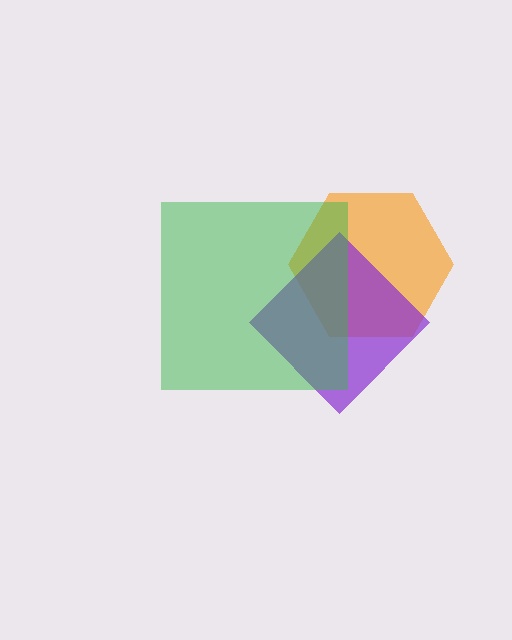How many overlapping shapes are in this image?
There are 3 overlapping shapes in the image.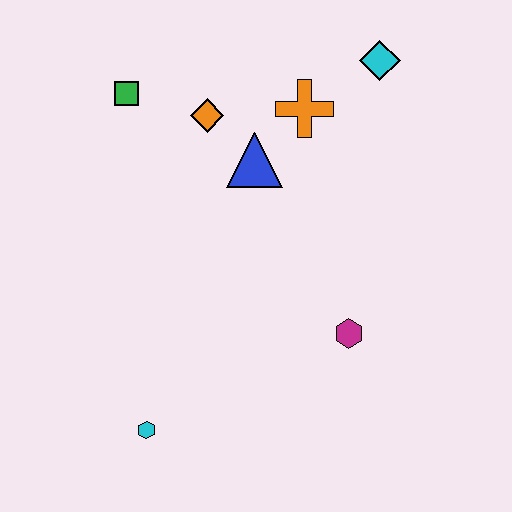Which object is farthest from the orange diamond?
The cyan hexagon is farthest from the orange diamond.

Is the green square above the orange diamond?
Yes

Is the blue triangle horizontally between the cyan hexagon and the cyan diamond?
Yes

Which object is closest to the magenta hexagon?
The blue triangle is closest to the magenta hexagon.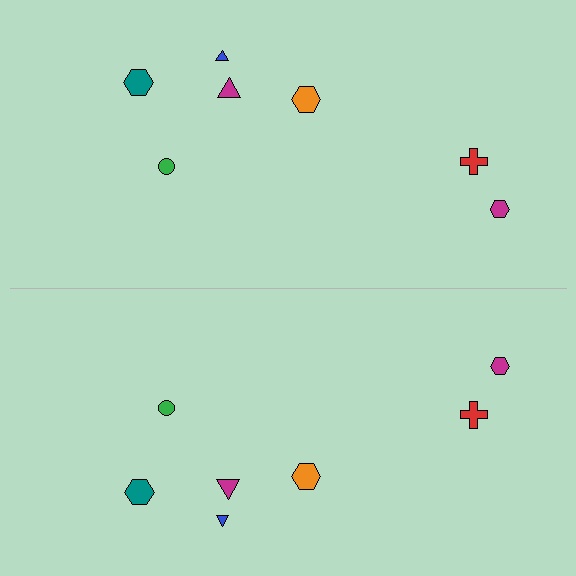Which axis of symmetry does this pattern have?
The pattern has a horizontal axis of symmetry running through the center of the image.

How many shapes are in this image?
There are 14 shapes in this image.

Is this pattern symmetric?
Yes, this pattern has bilateral (reflection) symmetry.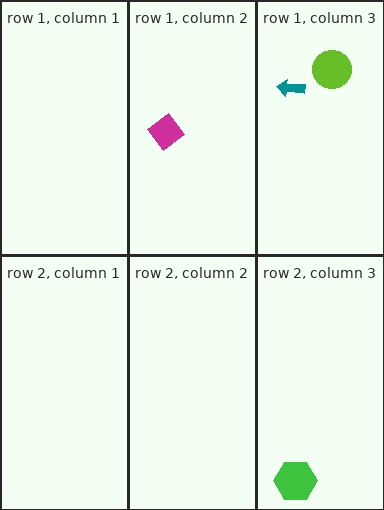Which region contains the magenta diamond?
The row 1, column 2 region.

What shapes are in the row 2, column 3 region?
The green hexagon.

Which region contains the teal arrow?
The row 1, column 3 region.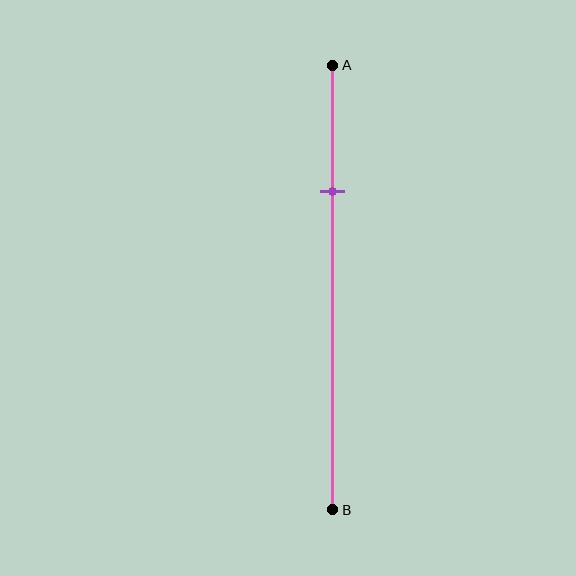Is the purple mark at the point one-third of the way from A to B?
No, the mark is at about 30% from A, not at the 33% one-third point.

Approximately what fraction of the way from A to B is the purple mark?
The purple mark is approximately 30% of the way from A to B.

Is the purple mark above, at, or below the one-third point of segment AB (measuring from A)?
The purple mark is above the one-third point of segment AB.